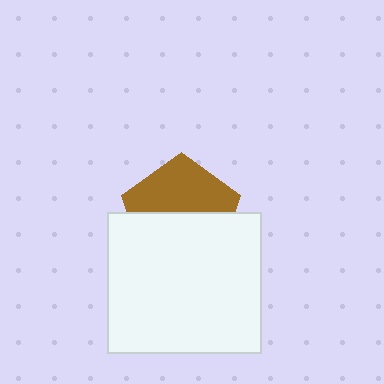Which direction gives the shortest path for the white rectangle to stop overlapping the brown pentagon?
Moving down gives the shortest separation.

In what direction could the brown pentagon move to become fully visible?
The brown pentagon could move up. That would shift it out from behind the white rectangle entirely.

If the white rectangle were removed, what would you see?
You would see the complete brown pentagon.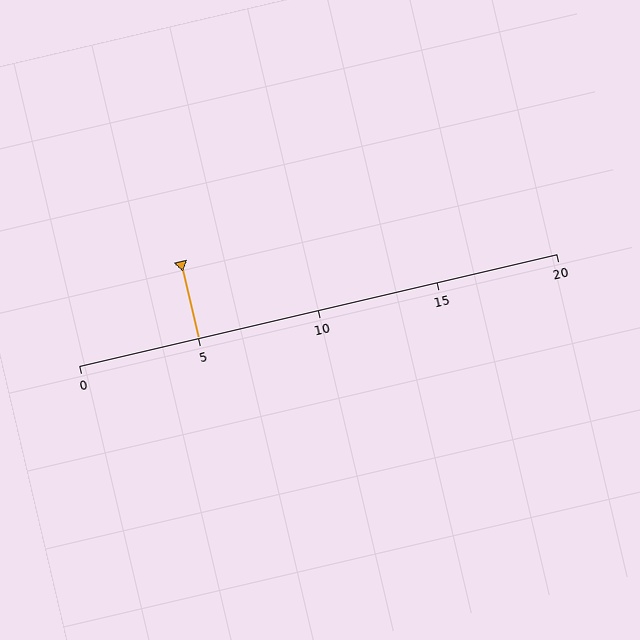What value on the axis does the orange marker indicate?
The marker indicates approximately 5.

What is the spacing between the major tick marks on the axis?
The major ticks are spaced 5 apart.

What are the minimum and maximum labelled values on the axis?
The axis runs from 0 to 20.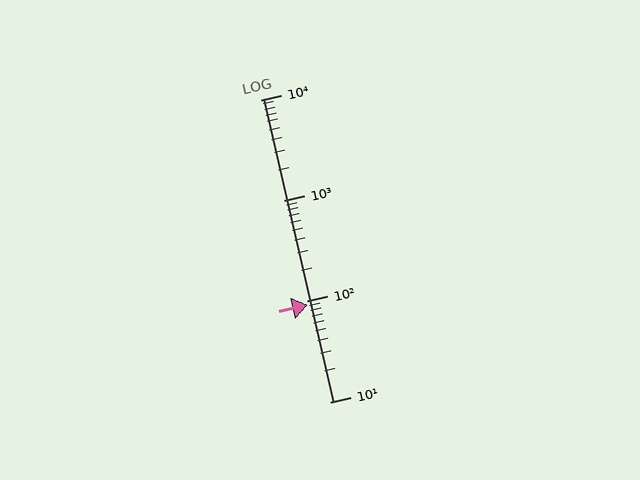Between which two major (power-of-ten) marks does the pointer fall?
The pointer is between 10 and 100.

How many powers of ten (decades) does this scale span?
The scale spans 3 decades, from 10 to 10000.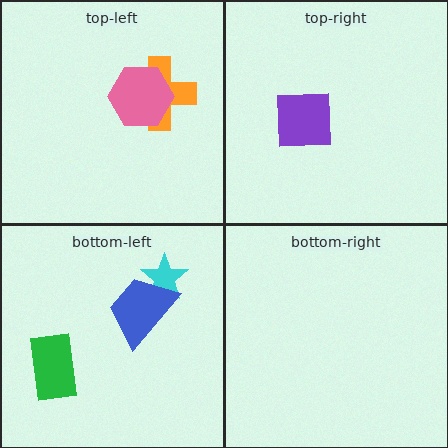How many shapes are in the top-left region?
2.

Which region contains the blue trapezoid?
The bottom-left region.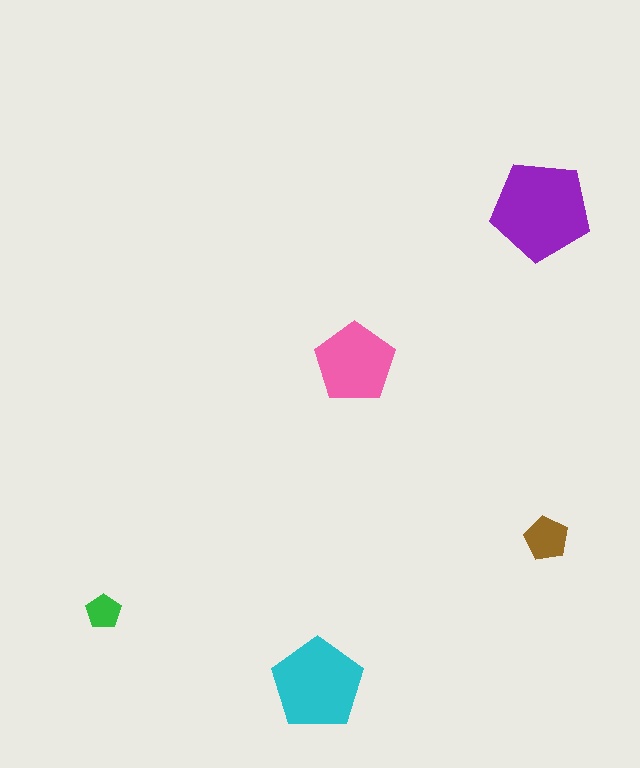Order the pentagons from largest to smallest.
the purple one, the cyan one, the pink one, the brown one, the green one.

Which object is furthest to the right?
The brown pentagon is rightmost.